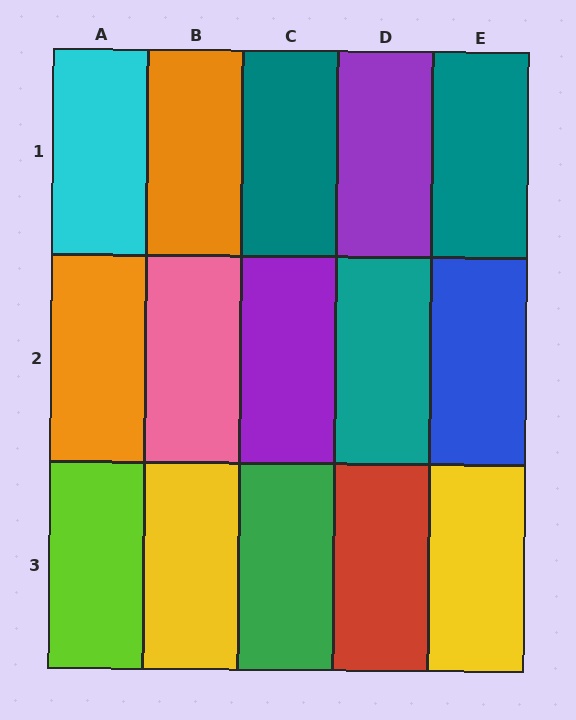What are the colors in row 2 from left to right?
Orange, pink, purple, teal, blue.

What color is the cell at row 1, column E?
Teal.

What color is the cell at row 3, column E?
Yellow.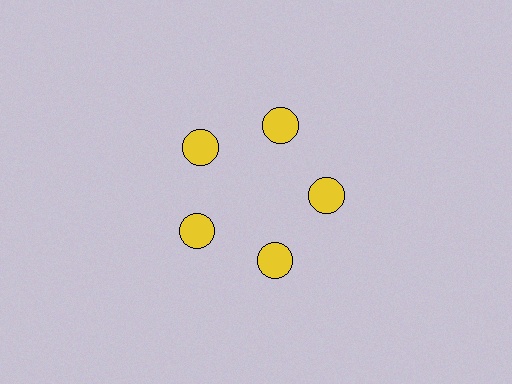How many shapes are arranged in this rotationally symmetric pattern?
There are 5 shapes, arranged in 5 groups of 1.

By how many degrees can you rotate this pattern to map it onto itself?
The pattern maps onto itself every 72 degrees of rotation.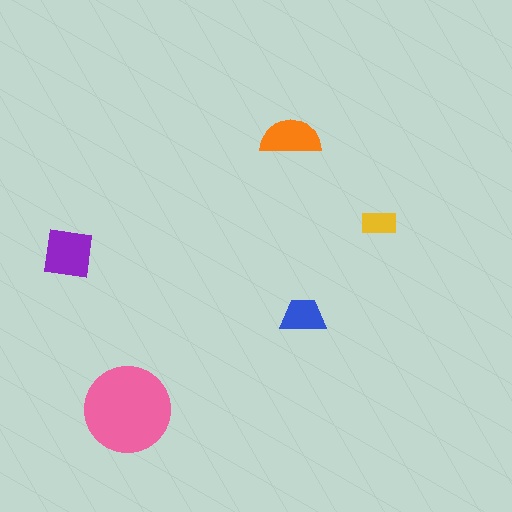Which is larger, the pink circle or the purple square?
The pink circle.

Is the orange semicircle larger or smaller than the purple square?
Smaller.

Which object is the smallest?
The yellow rectangle.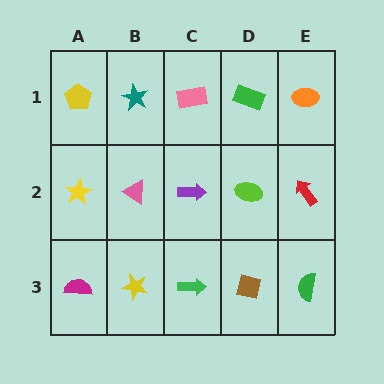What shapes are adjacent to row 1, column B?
A pink triangle (row 2, column B), a yellow pentagon (row 1, column A), a pink rectangle (row 1, column C).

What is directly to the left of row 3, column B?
A magenta semicircle.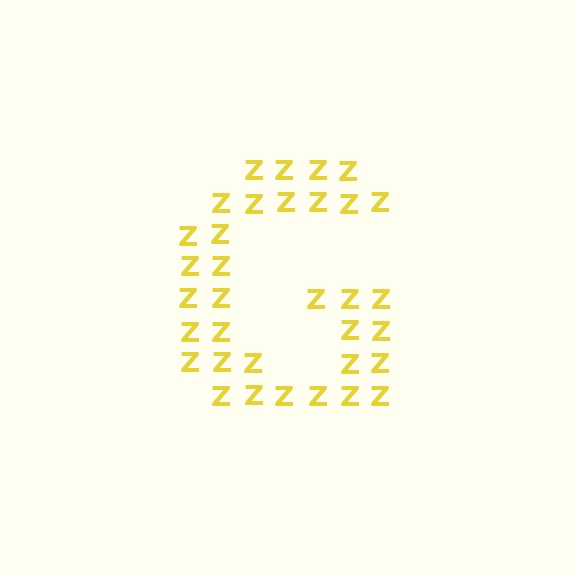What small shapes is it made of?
It is made of small letter Z's.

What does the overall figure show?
The overall figure shows the letter G.